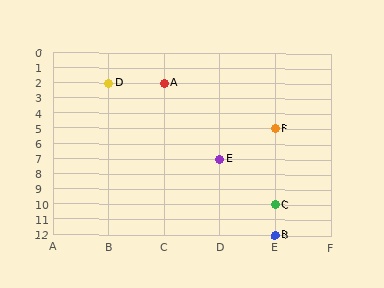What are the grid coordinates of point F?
Point F is at grid coordinates (E, 5).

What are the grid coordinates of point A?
Point A is at grid coordinates (C, 2).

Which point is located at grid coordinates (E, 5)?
Point F is at (E, 5).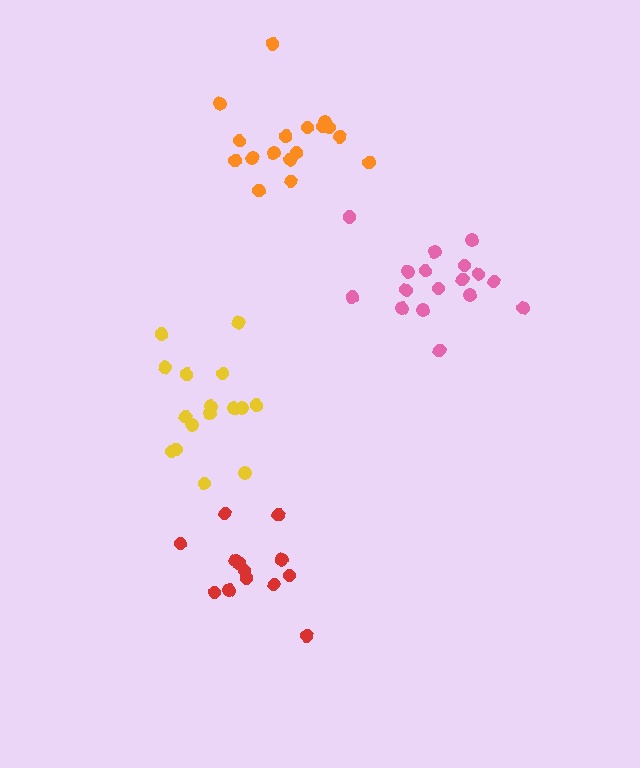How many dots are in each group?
Group 1: 17 dots, Group 2: 16 dots, Group 3: 17 dots, Group 4: 13 dots (63 total).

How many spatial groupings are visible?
There are 4 spatial groupings.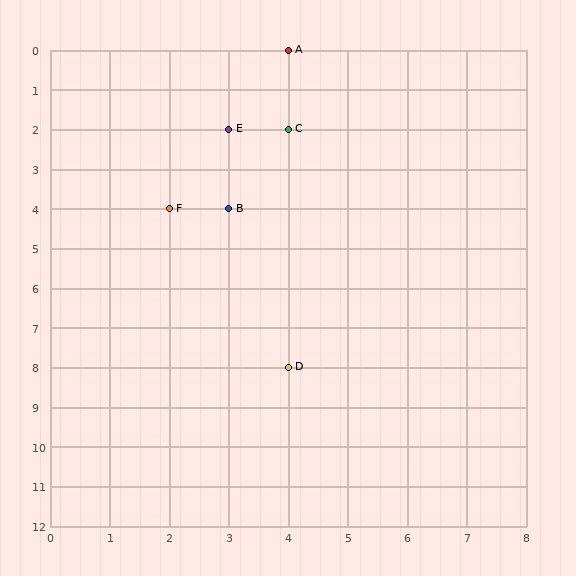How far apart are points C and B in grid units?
Points C and B are 1 column and 2 rows apart (about 2.2 grid units diagonally).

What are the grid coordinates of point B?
Point B is at grid coordinates (3, 4).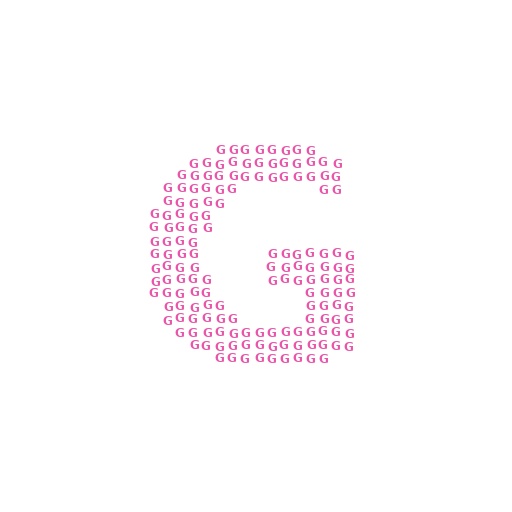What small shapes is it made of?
It is made of small letter G's.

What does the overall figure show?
The overall figure shows the letter G.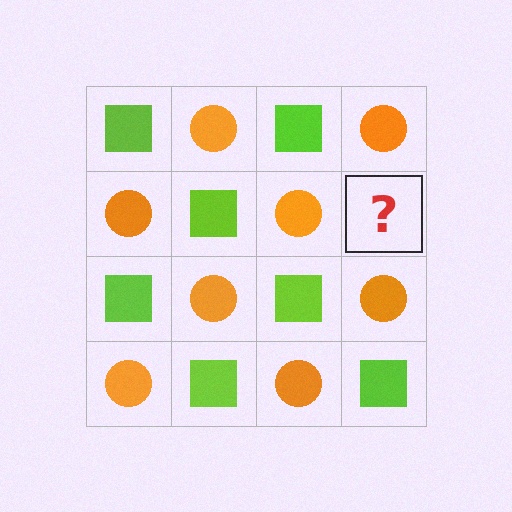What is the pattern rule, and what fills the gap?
The rule is that it alternates lime square and orange circle in a checkerboard pattern. The gap should be filled with a lime square.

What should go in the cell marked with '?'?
The missing cell should contain a lime square.